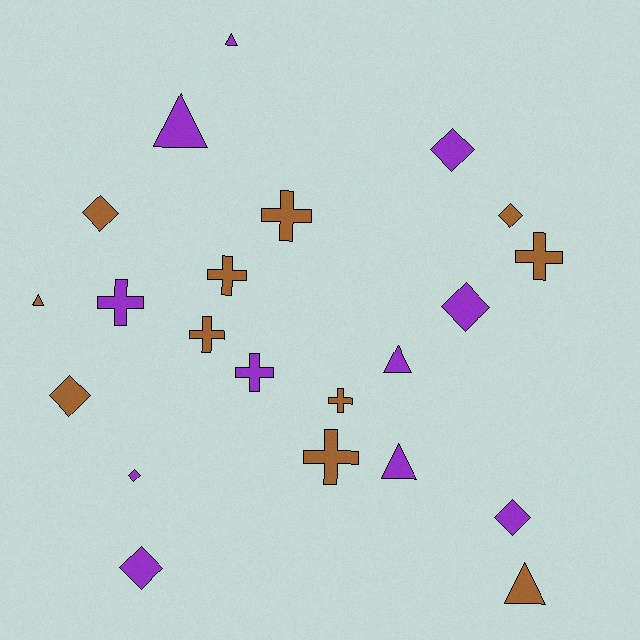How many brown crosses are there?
There are 6 brown crosses.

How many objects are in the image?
There are 22 objects.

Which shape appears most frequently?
Diamond, with 8 objects.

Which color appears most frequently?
Brown, with 11 objects.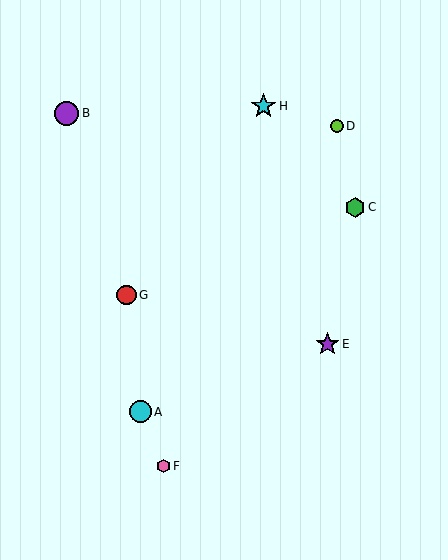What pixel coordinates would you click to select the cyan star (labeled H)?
Click at (263, 106) to select the cyan star H.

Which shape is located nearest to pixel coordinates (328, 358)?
The purple star (labeled E) at (328, 344) is nearest to that location.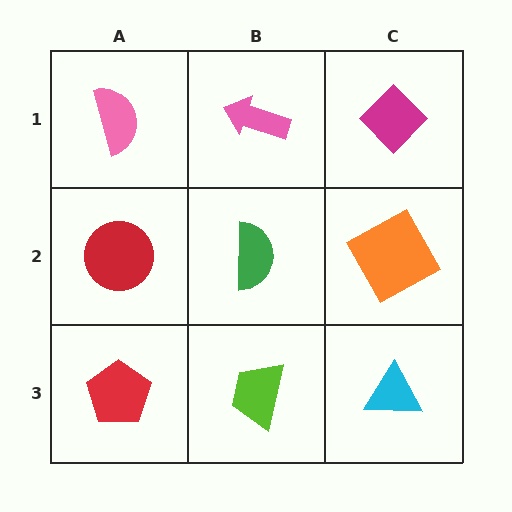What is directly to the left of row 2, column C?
A green semicircle.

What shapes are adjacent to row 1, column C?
An orange square (row 2, column C), a pink arrow (row 1, column B).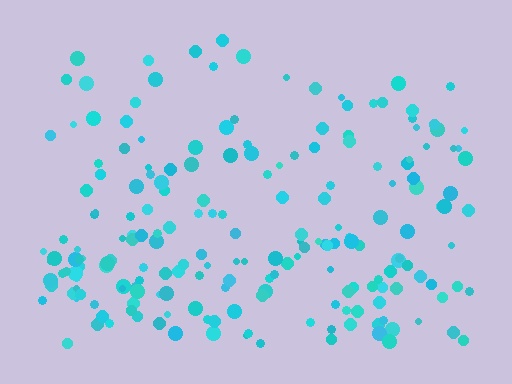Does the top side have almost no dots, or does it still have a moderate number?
Still a moderate number, just noticeably fewer than the bottom.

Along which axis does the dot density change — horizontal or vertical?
Vertical.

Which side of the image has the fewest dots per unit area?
The top.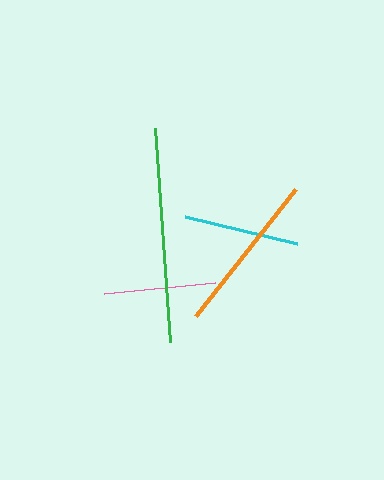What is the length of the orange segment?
The orange segment is approximately 162 pixels long.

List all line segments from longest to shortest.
From longest to shortest: green, orange, cyan, pink.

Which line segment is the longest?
The green line is the longest at approximately 215 pixels.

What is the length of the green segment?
The green segment is approximately 215 pixels long.